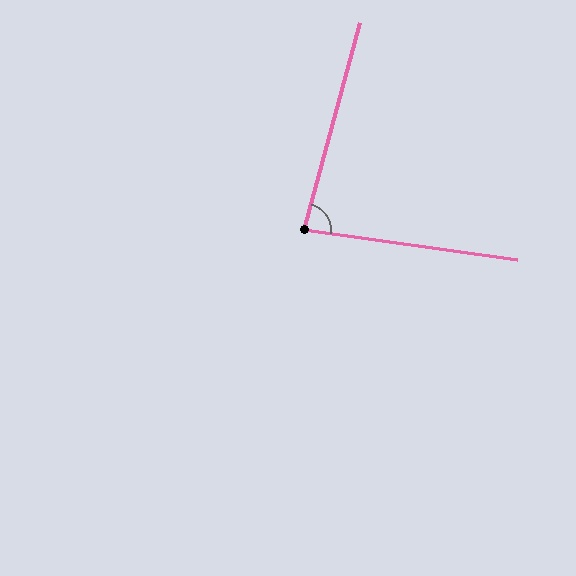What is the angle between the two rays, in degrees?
Approximately 83 degrees.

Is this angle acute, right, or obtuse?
It is acute.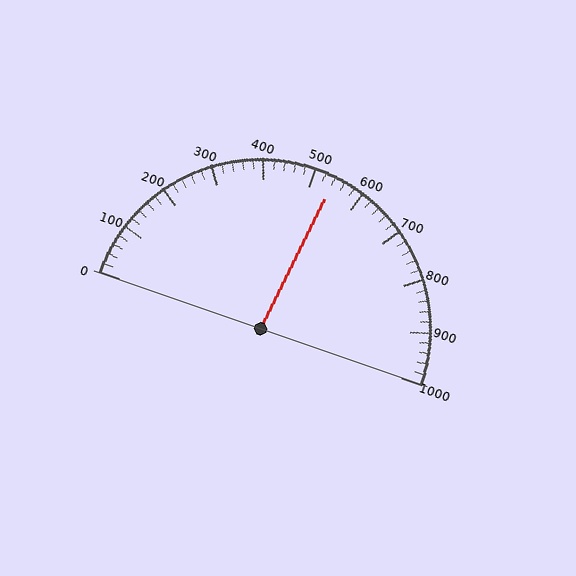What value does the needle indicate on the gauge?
The needle indicates approximately 540.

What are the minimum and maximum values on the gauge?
The gauge ranges from 0 to 1000.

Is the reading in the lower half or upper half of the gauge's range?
The reading is in the upper half of the range (0 to 1000).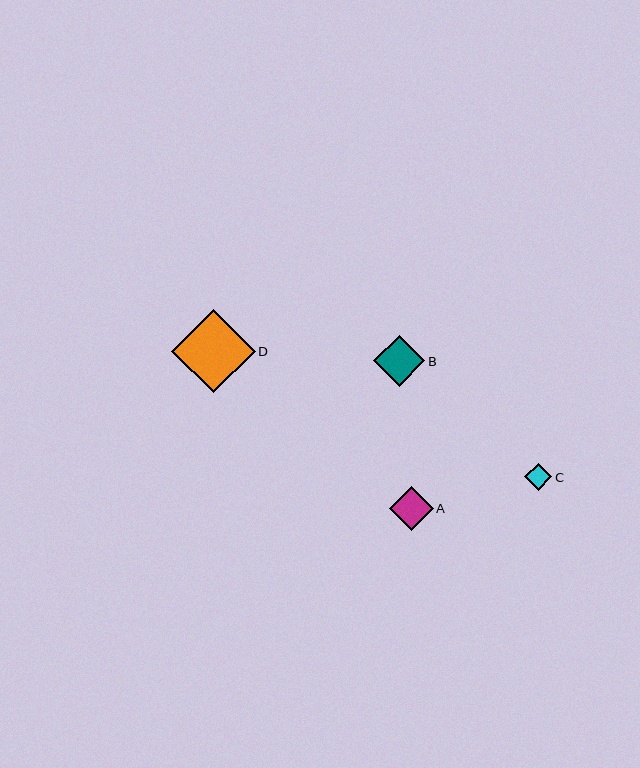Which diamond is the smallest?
Diamond C is the smallest with a size of approximately 27 pixels.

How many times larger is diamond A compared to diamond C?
Diamond A is approximately 1.7 times the size of diamond C.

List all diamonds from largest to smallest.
From largest to smallest: D, B, A, C.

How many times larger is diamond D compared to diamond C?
Diamond D is approximately 3.1 times the size of diamond C.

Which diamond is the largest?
Diamond D is the largest with a size of approximately 83 pixels.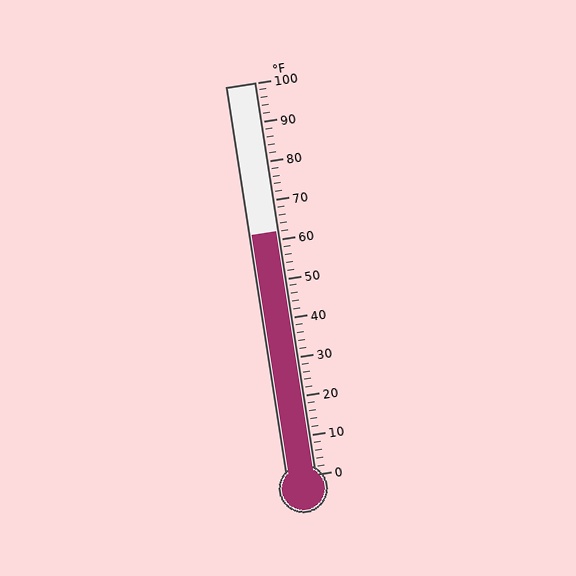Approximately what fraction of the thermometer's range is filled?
The thermometer is filled to approximately 60% of its range.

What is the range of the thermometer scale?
The thermometer scale ranges from 0°F to 100°F.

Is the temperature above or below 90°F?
The temperature is below 90°F.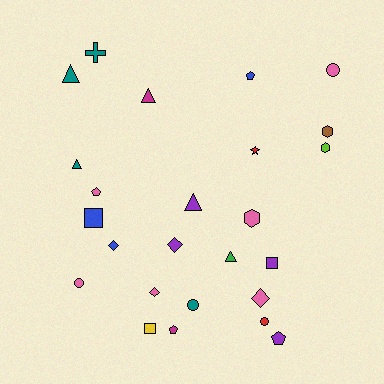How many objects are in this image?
There are 25 objects.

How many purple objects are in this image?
There are 4 purple objects.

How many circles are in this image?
There are 4 circles.